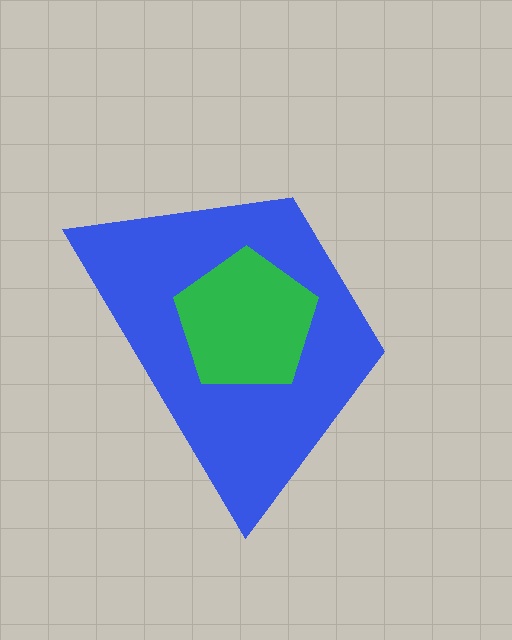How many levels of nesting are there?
2.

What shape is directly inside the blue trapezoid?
The green pentagon.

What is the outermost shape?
The blue trapezoid.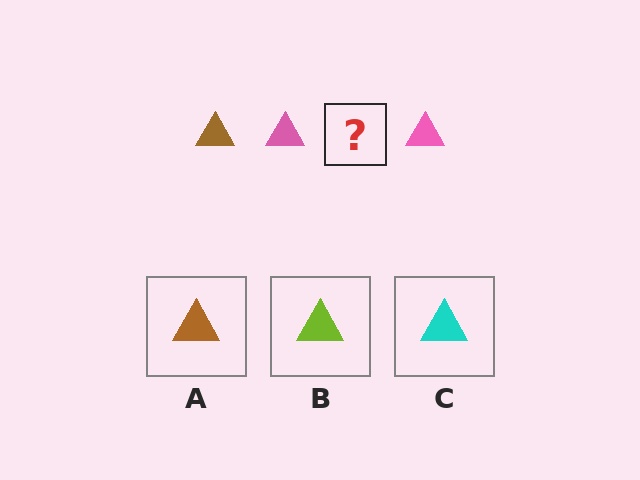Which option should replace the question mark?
Option A.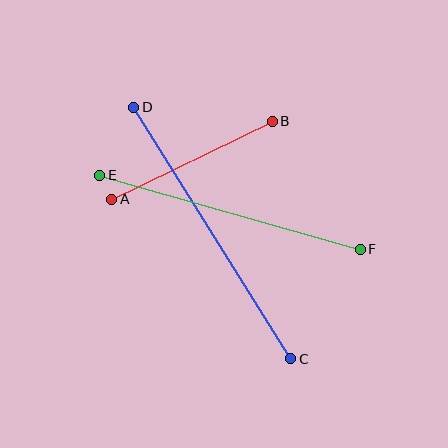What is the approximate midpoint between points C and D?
The midpoint is at approximately (212, 233) pixels.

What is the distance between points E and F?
The distance is approximately 271 pixels.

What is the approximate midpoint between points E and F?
The midpoint is at approximately (230, 212) pixels.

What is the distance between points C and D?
The distance is approximately 296 pixels.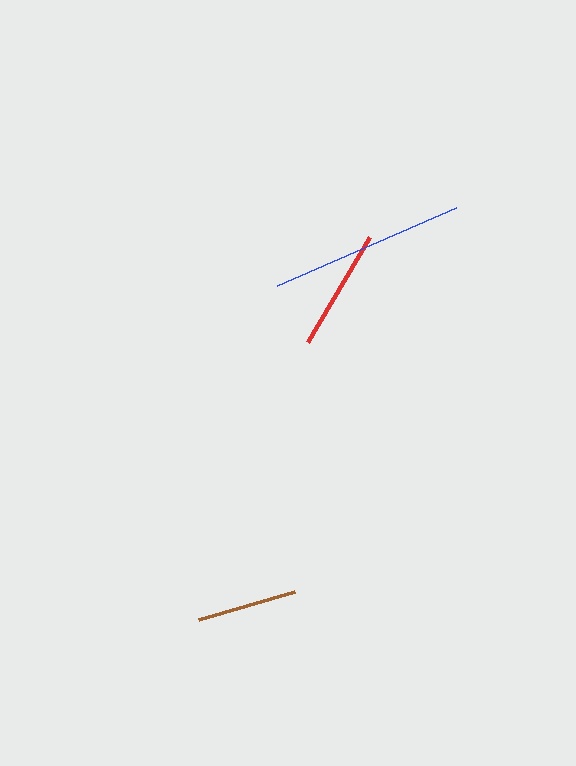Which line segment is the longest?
The blue line is the longest at approximately 195 pixels.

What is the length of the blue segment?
The blue segment is approximately 195 pixels long.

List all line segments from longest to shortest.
From longest to shortest: blue, red, brown.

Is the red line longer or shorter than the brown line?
The red line is longer than the brown line.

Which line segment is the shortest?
The brown line is the shortest at approximately 99 pixels.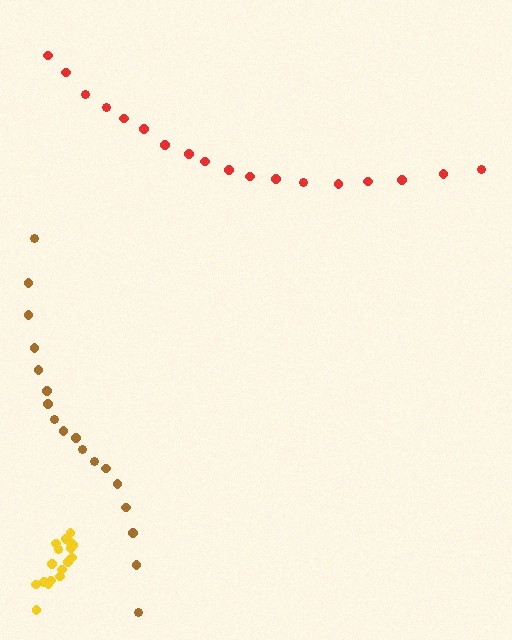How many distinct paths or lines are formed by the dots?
There are 3 distinct paths.